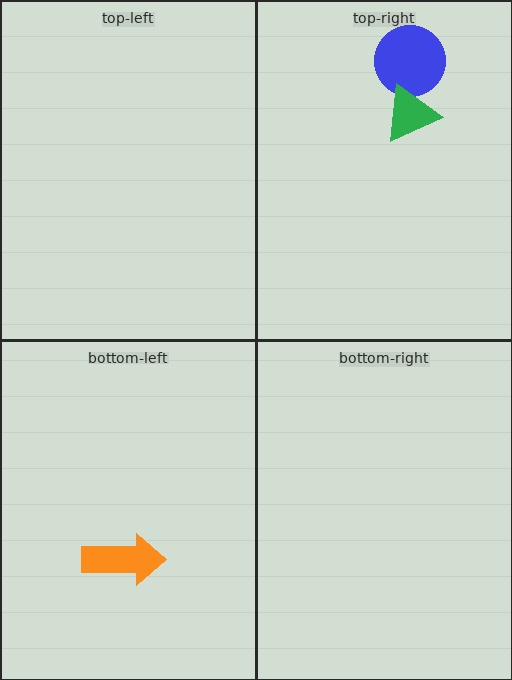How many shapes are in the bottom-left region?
1.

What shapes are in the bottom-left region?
The orange arrow.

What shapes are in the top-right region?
The blue circle, the green triangle.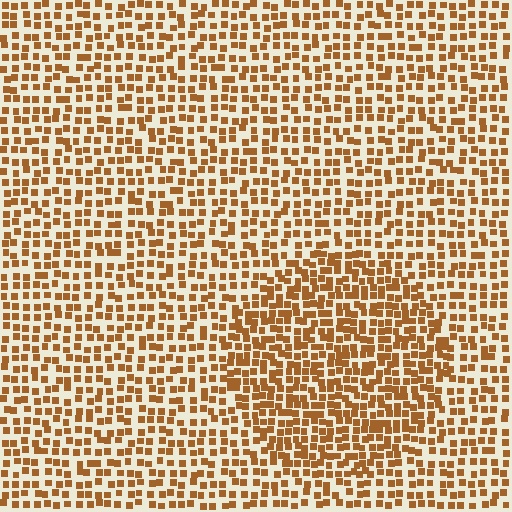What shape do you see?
I see a circle.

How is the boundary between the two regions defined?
The boundary is defined by a change in element density (approximately 1.5x ratio). All elements are the same color, size, and shape.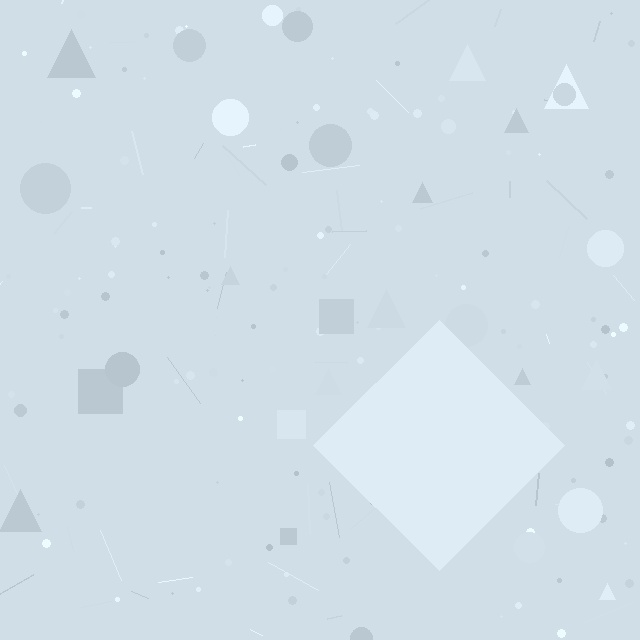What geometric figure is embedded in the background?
A diamond is embedded in the background.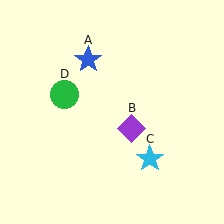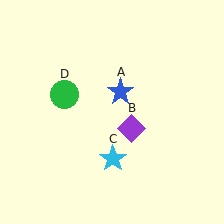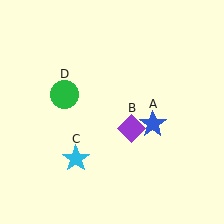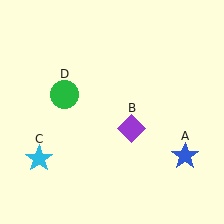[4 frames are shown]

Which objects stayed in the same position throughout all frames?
Purple diamond (object B) and green circle (object D) remained stationary.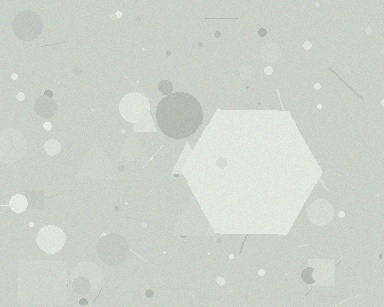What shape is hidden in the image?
A hexagon is hidden in the image.